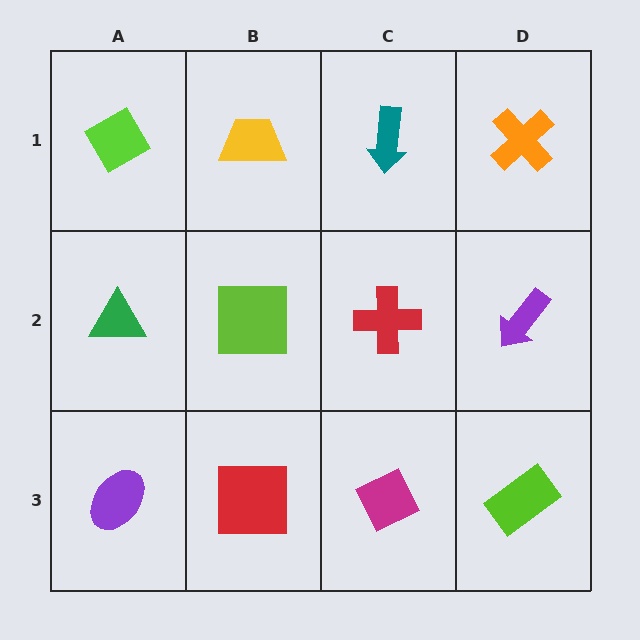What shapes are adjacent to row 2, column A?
A lime diamond (row 1, column A), a purple ellipse (row 3, column A), a lime square (row 2, column B).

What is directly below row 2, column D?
A lime rectangle.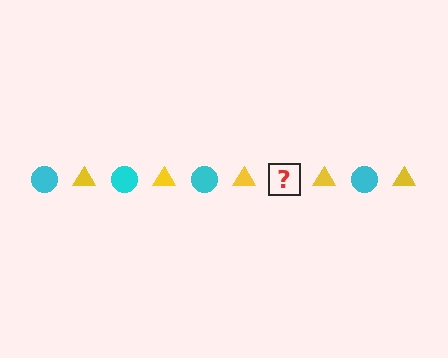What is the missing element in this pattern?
The missing element is a cyan circle.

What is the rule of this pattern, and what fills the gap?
The rule is that the pattern alternates between cyan circle and yellow triangle. The gap should be filled with a cyan circle.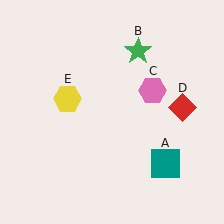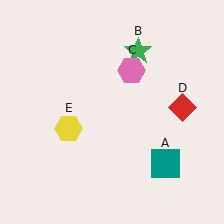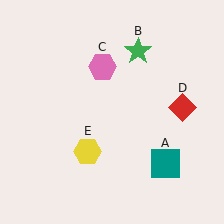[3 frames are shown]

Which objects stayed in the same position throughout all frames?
Teal square (object A) and green star (object B) and red diamond (object D) remained stationary.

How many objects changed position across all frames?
2 objects changed position: pink hexagon (object C), yellow hexagon (object E).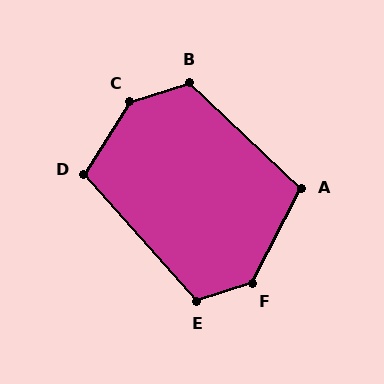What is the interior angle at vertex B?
Approximately 118 degrees (obtuse).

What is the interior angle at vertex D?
Approximately 106 degrees (obtuse).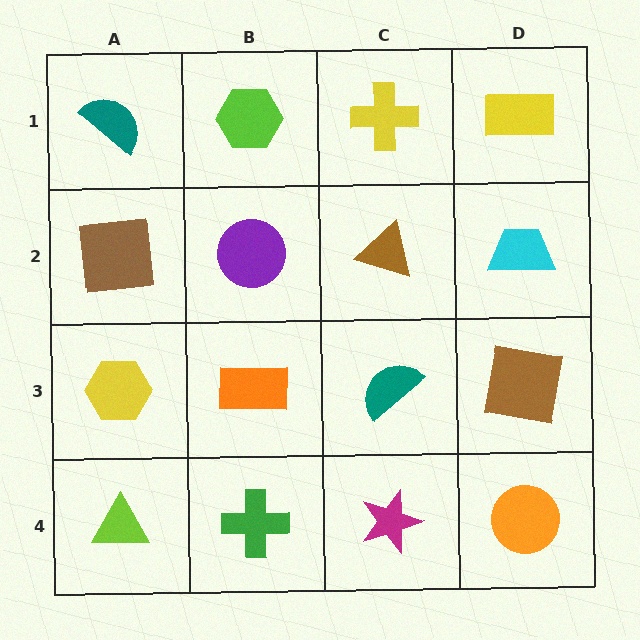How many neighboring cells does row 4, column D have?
2.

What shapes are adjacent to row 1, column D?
A cyan trapezoid (row 2, column D), a yellow cross (row 1, column C).